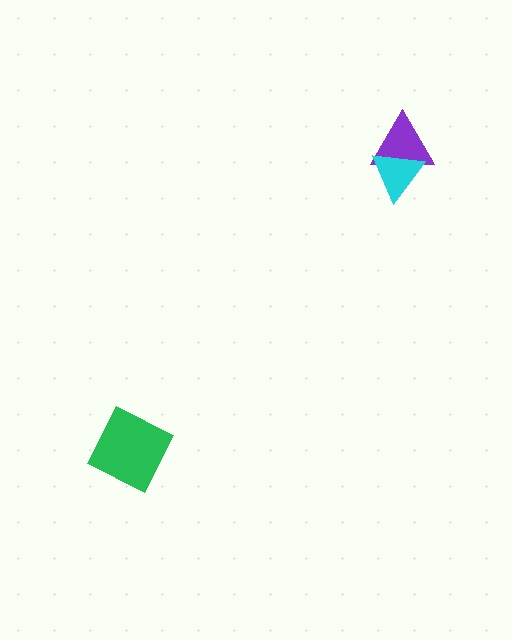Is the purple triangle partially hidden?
Yes, it is partially covered by another shape.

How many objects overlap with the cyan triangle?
1 object overlaps with the cyan triangle.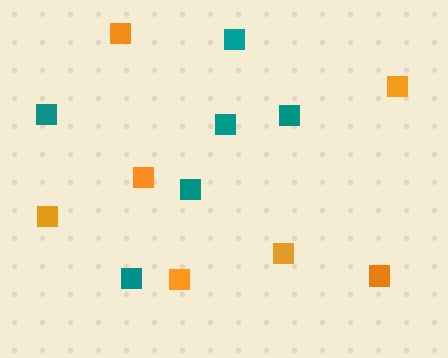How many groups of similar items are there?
There are 2 groups: one group of teal squares (6) and one group of orange squares (7).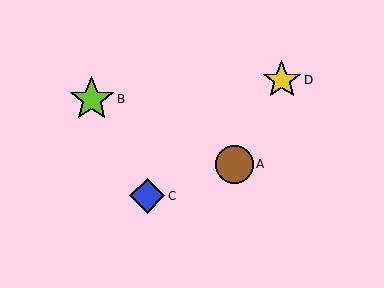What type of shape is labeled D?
Shape D is a yellow star.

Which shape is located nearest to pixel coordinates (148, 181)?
The blue diamond (labeled C) at (147, 196) is nearest to that location.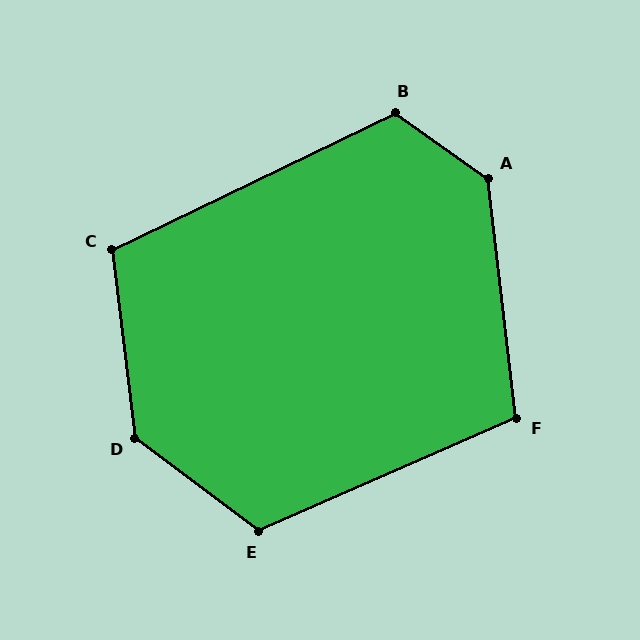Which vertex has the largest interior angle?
D, at approximately 134 degrees.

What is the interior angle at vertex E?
Approximately 120 degrees (obtuse).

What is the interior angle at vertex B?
Approximately 119 degrees (obtuse).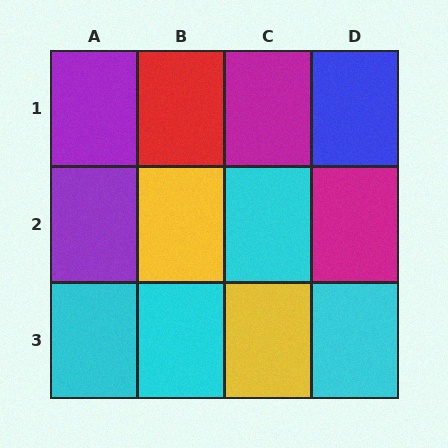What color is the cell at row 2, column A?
Purple.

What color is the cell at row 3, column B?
Cyan.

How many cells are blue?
1 cell is blue.